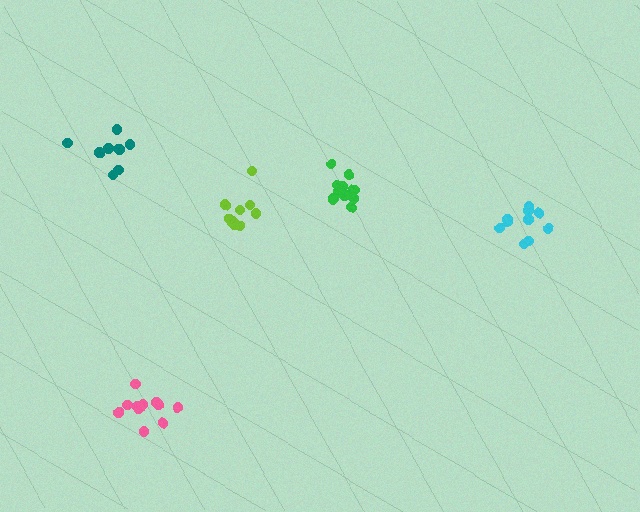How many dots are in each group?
Group 1: 9 dots, Group 2: 13 dots, Group 3: 9 dots, Group 4: 10 dots, Group 5: 11 dots (52 total).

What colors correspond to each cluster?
The clusters are colored: teal, green, lime, cyan, pink.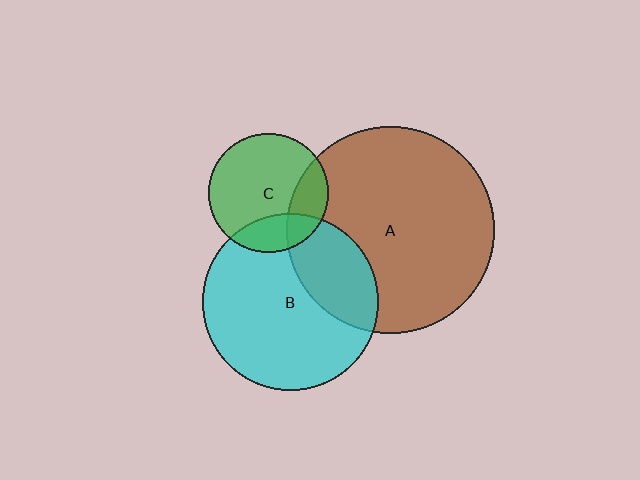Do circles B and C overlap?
Yes.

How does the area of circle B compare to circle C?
Approximately 2.2 times.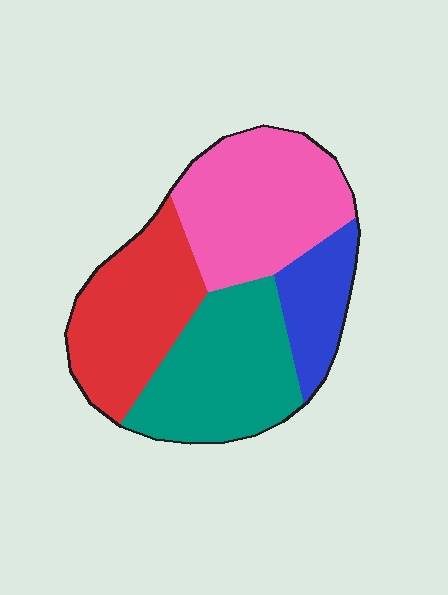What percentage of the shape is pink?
Pink takes up between a quarter and a half of the shape.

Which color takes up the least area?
Blue, at roughly 15%.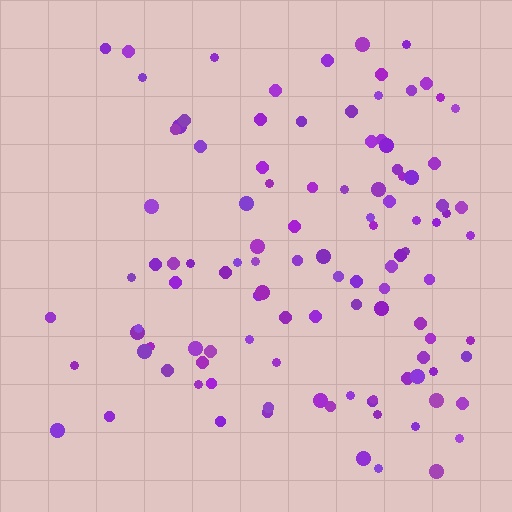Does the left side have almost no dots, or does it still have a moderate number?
Still a moderate number, just noticeably fewer than the right.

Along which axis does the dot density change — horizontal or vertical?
Horizontal.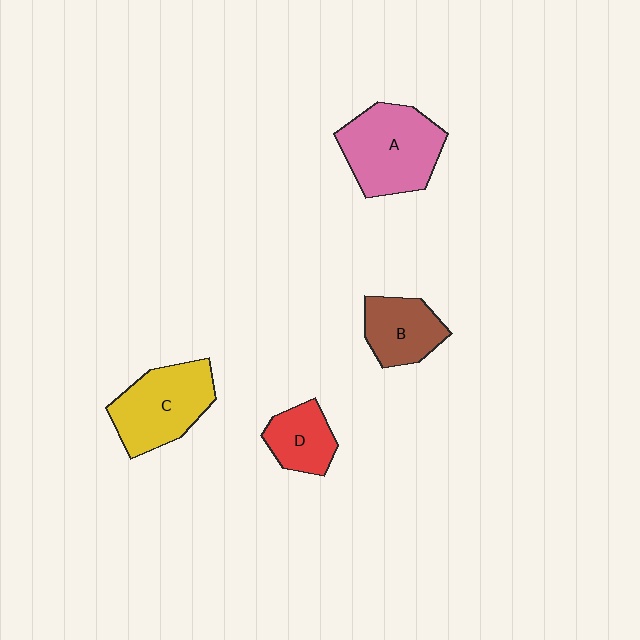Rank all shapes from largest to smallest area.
From largest to smallest: A (pink), C (yellow), B (brown), D (red).